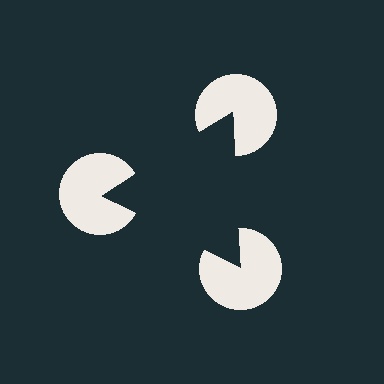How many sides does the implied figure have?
3 sides.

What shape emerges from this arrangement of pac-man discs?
An illusory triangle — its edges are inferred from the aligned wedge cuts in the pac-man discs, not physically drawn.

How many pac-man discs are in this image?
There are 3 — one at each vertex of the illusory triangle.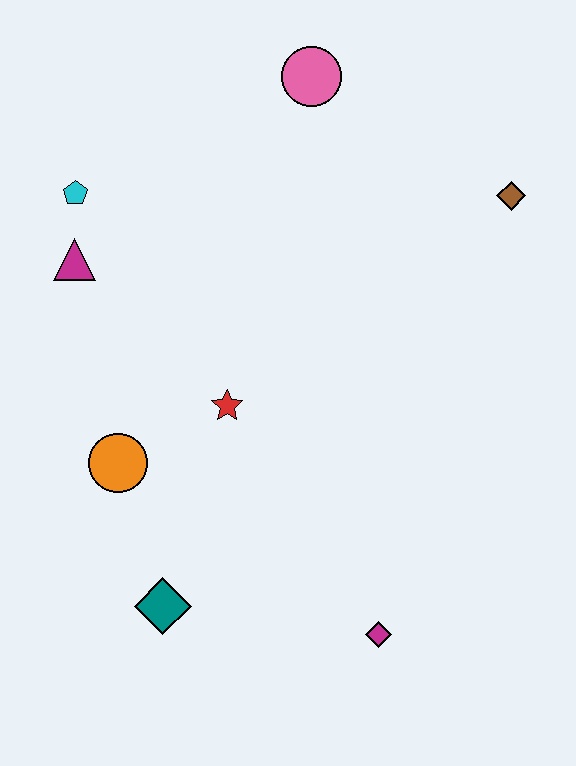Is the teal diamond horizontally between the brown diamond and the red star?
No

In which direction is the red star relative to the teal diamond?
The red star is above the teal diamond.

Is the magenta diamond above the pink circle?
No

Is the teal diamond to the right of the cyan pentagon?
Yes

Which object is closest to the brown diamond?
The pink circle is closest to the brown diamond.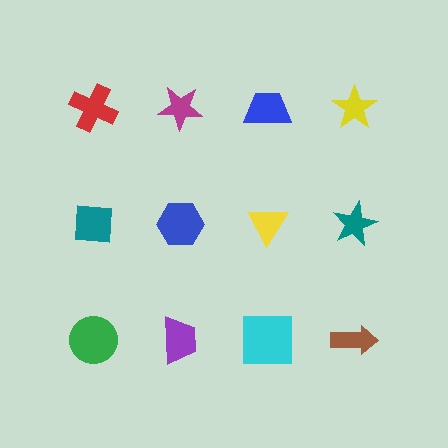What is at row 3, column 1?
A green circle.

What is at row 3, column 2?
A purple trapezoid.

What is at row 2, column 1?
A teal square.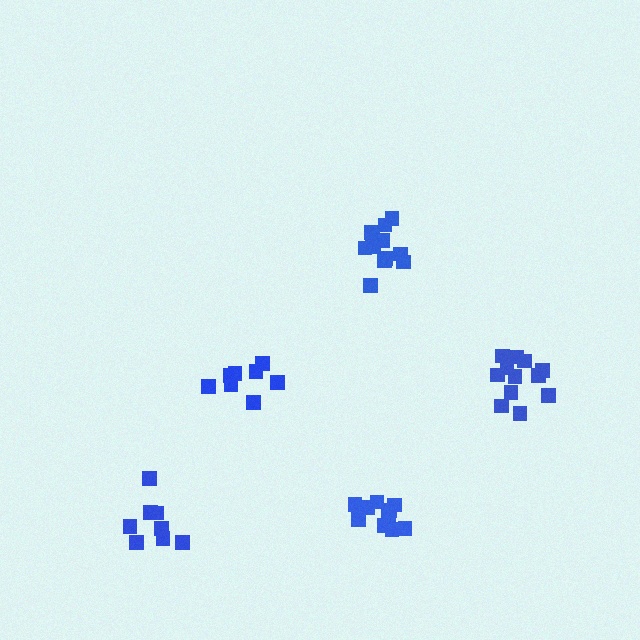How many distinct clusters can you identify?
There are 5 distinct clusters.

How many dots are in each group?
Group 1: 10 dots, Group 2: 8 dots, Group 3: 8 dots, Group 4: 12 dots, Group 5: 12 dots (50 total).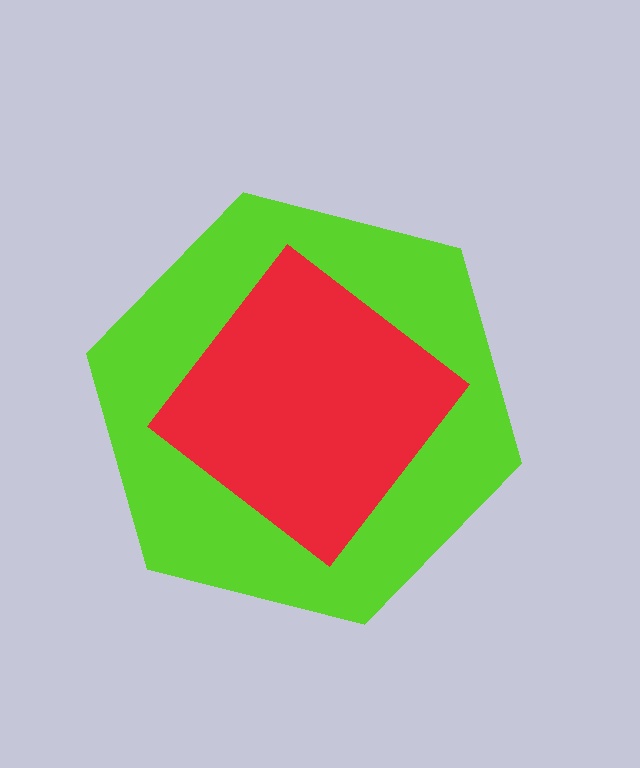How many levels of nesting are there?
2.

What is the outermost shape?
The lime hexagon.